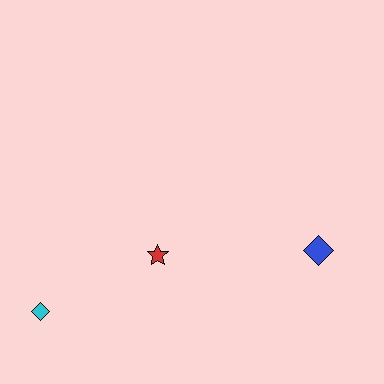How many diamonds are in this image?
There are 2 diamonds.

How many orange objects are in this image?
There are no orange objects.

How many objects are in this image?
There are 3 objects.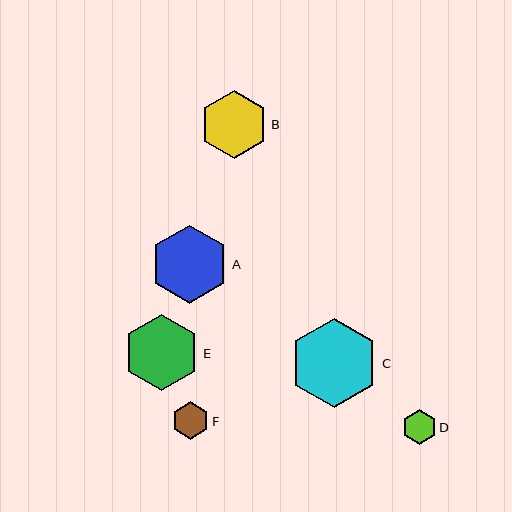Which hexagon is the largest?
Hexagon C is the largest with a size of approximately 89 pixels.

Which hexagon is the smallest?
Hexagon D is the smallest with a size of approximately 35 pixels.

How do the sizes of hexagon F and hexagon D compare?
Hexagon F and hexagon D are approximately the same size.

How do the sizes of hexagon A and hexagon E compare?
Hexagon A and hexagon E are approximately the same size.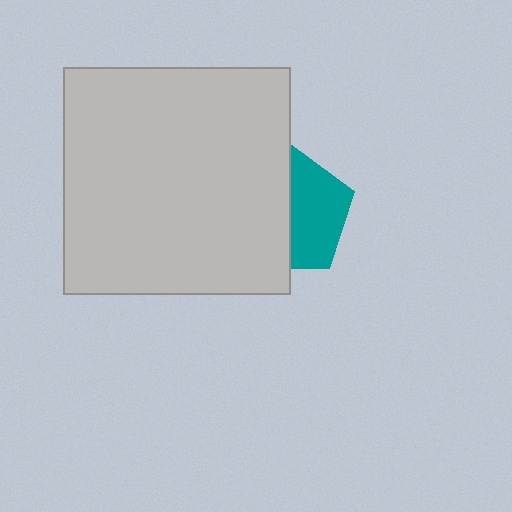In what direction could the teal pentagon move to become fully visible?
The teal pentagon could move right. That would shift it out from behind the light gray square entirely.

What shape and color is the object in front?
The object in front is a light gray square.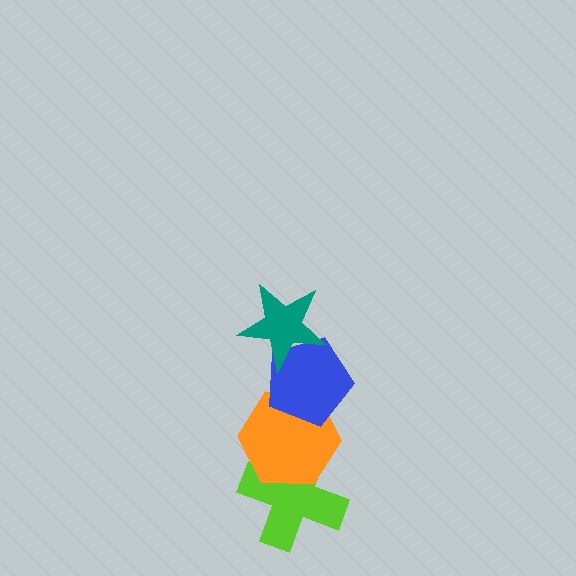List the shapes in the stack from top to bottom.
From top to bottom: the teal star, the blue pentagon, the orange hexagon, the lime cross.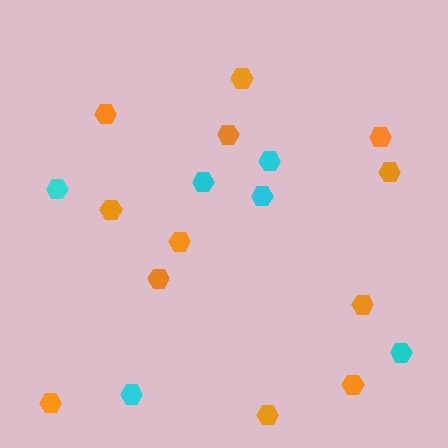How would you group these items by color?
There are 2 groups: one group of cyan hexagons (6) and one group of orange hexagons (12).